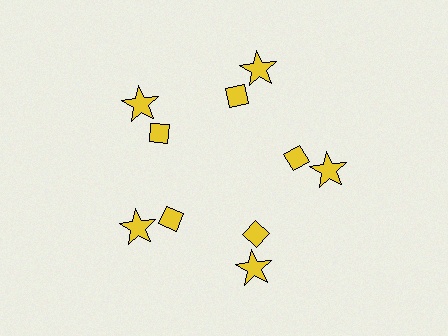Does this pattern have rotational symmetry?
Yes, this pattern has 5-fold rotational symmetry. It looks the same after rotating 72 degrees around the center.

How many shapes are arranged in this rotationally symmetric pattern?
There are 10 shapes, arranged in 5 groups of 2.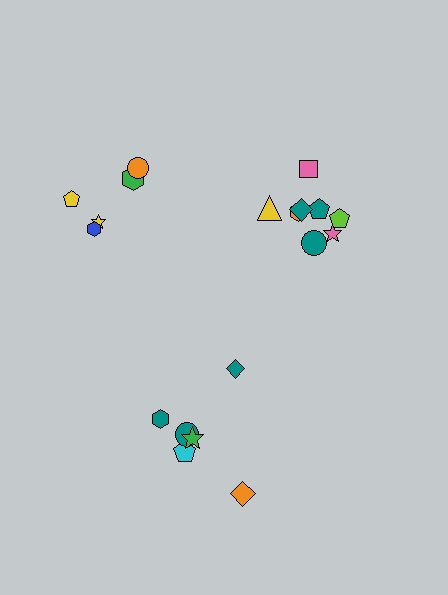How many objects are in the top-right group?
There are 8 objects.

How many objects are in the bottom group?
There are 6 objects.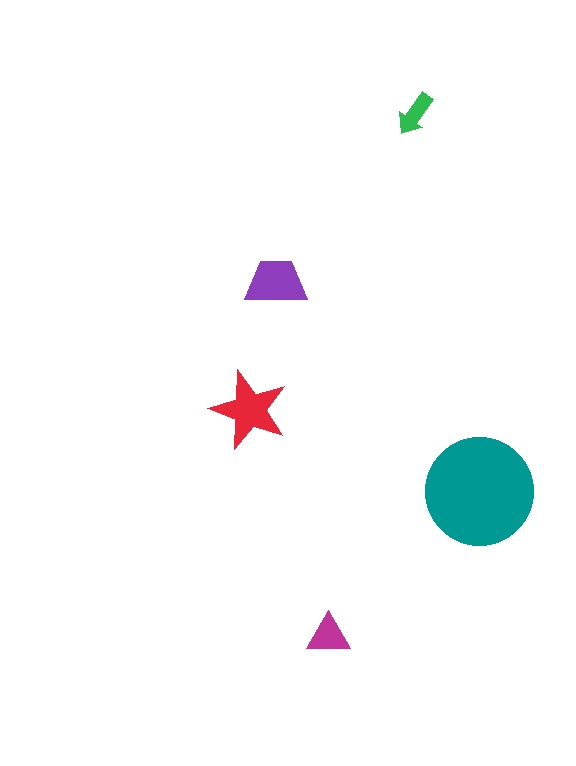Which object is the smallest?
The green arrow.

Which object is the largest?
The teal circle.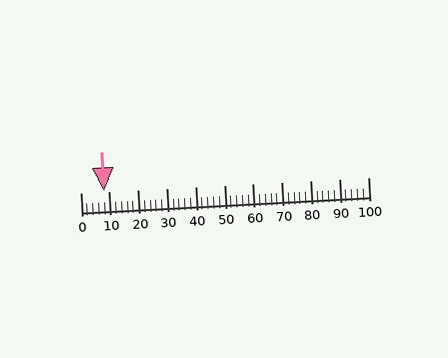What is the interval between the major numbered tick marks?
The major tick marks are spaced 10 units apart.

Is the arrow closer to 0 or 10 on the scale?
The arrow is closer to 10.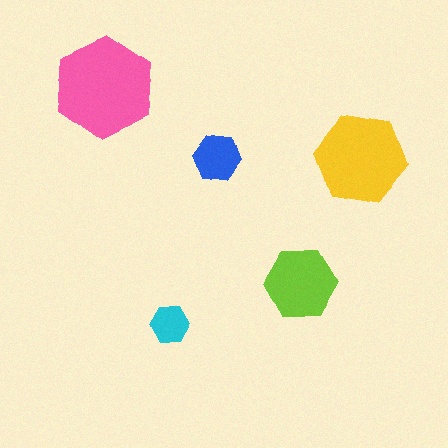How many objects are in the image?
There are 5 objects in the image.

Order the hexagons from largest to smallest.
the pink one, the yellow one, the lime one, the blue one, the cyan one.